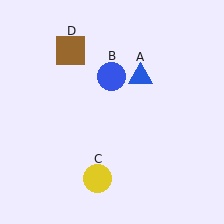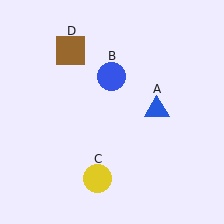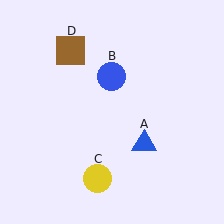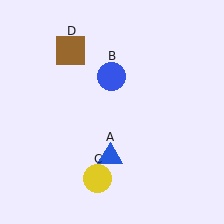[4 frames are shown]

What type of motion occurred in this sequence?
The blue triangle (object A) rotated clockwise around the center of the scene.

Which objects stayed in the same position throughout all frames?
Blue circle (object B) and yellow circle (object C) and brown square (object D) remained stationary.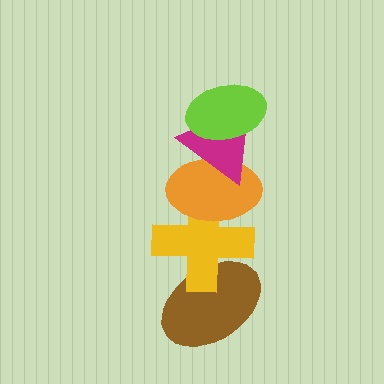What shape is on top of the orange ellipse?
The magenta triangle is on top of the orange ellipse.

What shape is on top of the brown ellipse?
The yellow cross is on top of the brown ellipse.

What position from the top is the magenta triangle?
The magenta triangle is 2nd from the top.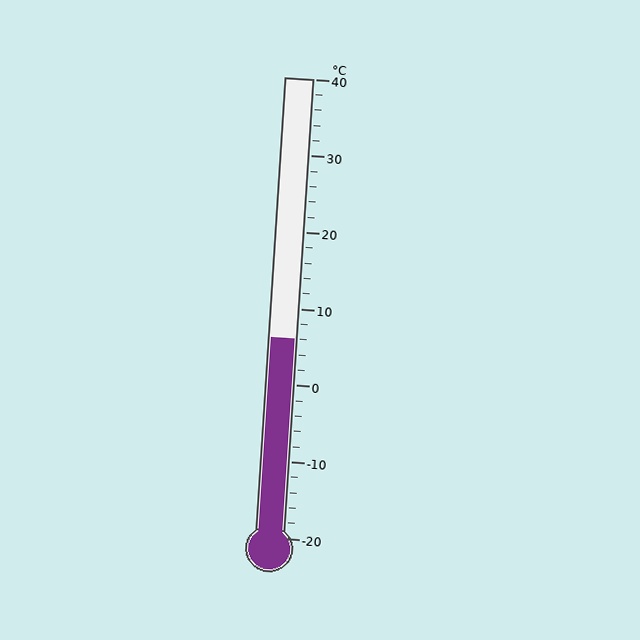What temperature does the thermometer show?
The thermometer shows approximately 6°C.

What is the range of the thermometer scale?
The thermometer scale ranges from -20°C to 40°C.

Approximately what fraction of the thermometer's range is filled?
The thermometer is filled to approximately 45% of its range.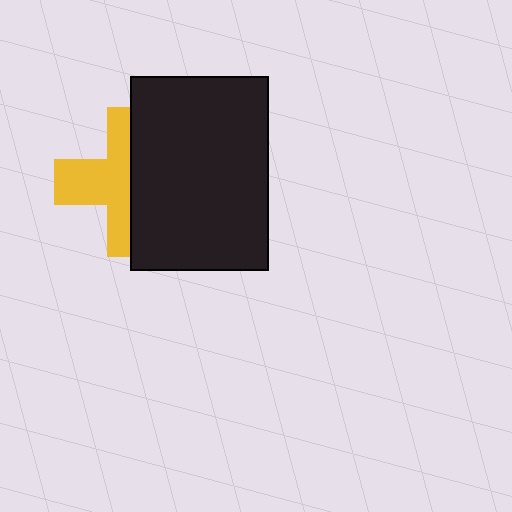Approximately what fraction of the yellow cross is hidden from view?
Roughly 50% of the yellow cross is hidden behind the black rectangle.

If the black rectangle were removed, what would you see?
You would see the complete yellow cross.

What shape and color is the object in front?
The object in front is a black rectangle.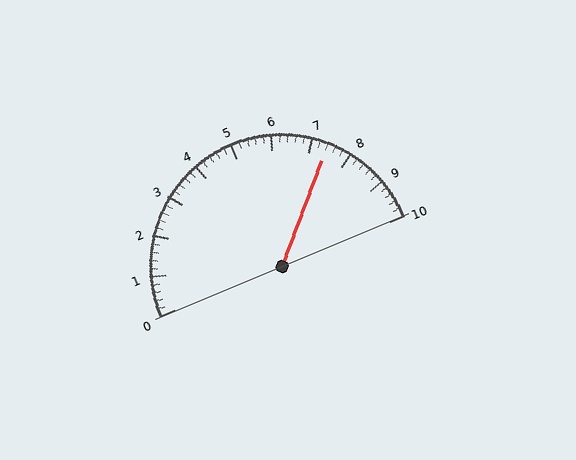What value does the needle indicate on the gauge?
The needle indicates approximately 7.4.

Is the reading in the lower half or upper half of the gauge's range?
The reading is in the upper half of the range (0 to 10).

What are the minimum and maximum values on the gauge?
The gauge ranges from 0 to 10.